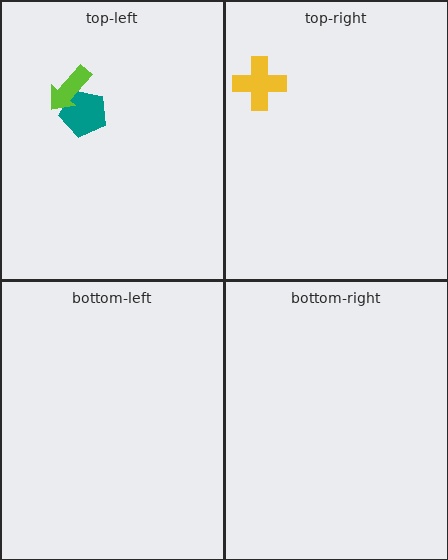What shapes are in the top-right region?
The yellow cross.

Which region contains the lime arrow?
The top-left region.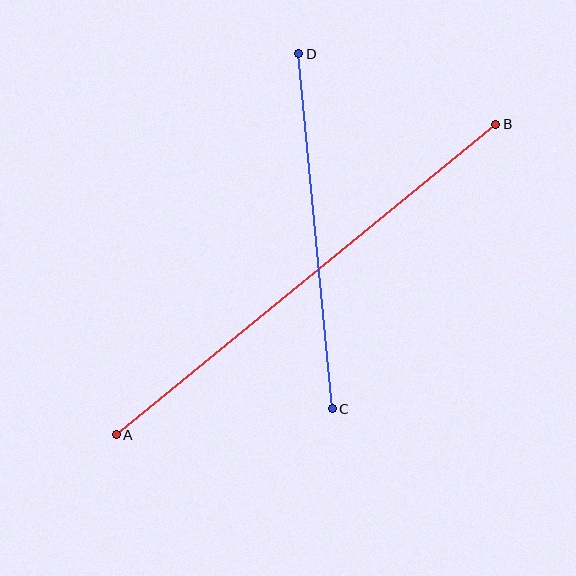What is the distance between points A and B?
The distance is approximately 491 pixels.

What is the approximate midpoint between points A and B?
The midpoint is at approximately (306, 279) pixels.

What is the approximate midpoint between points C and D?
The midpoint is at approximately (316, 231) pixels.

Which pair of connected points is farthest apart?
Points A and B are farthest apart.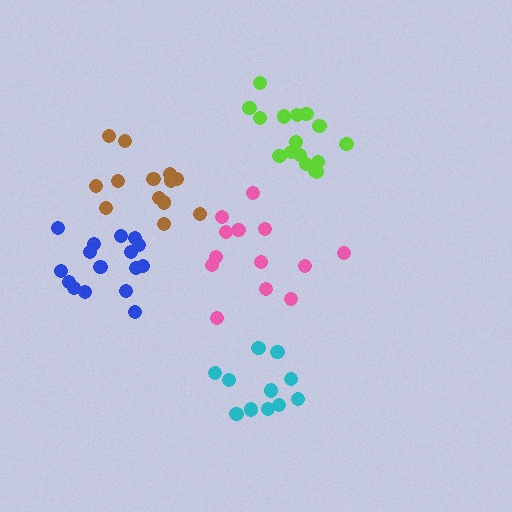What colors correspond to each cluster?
The clusters are colored: cyan, lime, pink, brown, blue.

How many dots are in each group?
Group 1: 11 dots, Group 2: 17 dots, Group 3: 13 dots, Group 4: 13 dots, Group 5: 16 dots (70 total).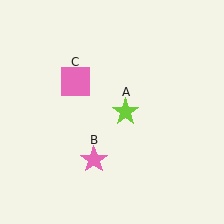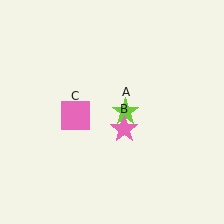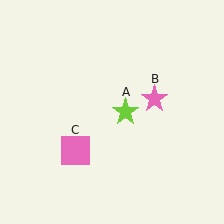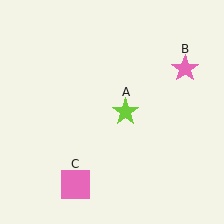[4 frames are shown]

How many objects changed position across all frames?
2 objects changed position: pink star (object B), pink square (object C).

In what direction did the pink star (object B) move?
The pink star (object B) moved up and to the right.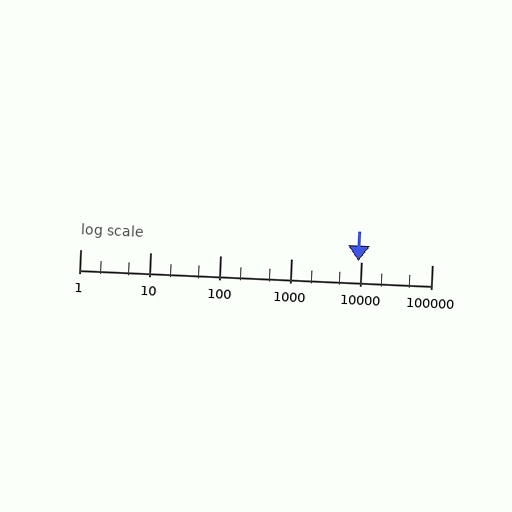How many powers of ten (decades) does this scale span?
The scale spans 5 decades, from 1 to 100000.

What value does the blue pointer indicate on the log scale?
The pointer indicates approximately 8900.